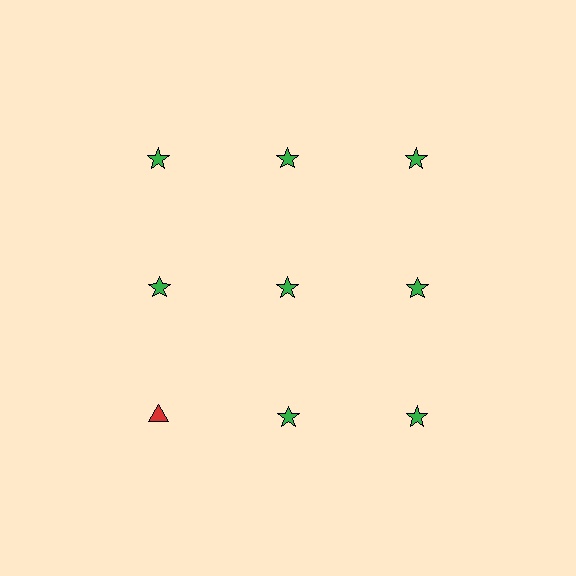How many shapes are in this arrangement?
There are 9 shapes arranged in a grid pattern.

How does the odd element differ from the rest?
It differs in both color (red instead of green) and shape (triangle instead of star).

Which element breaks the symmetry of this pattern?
The red triangle in the third row, leftmost column breaks the symmetry. All other shapes are green stars.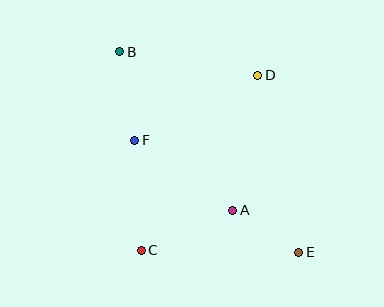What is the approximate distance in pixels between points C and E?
The distance between C and E is approximately 158 pixels.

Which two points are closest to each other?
Points A and E are closest to each other.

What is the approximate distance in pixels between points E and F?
The distance between E and F is approximately 199 pixels.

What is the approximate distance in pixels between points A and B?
The distance between A and B is approximately 195 pixels.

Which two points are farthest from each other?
Points B and E are farthest from each other.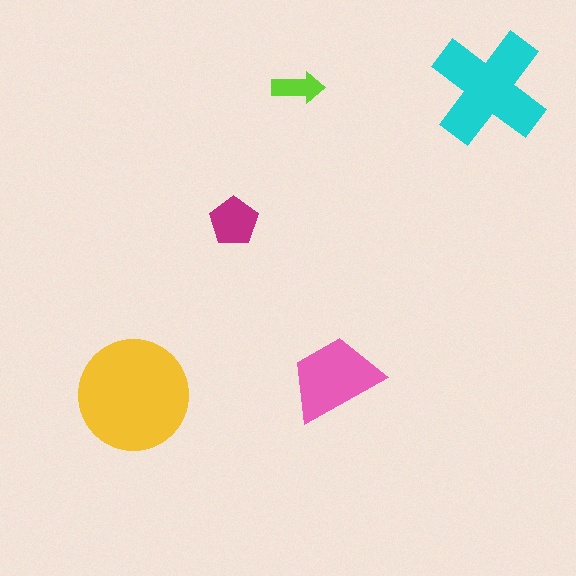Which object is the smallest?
The lime arrow.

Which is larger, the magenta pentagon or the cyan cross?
The cyan cross.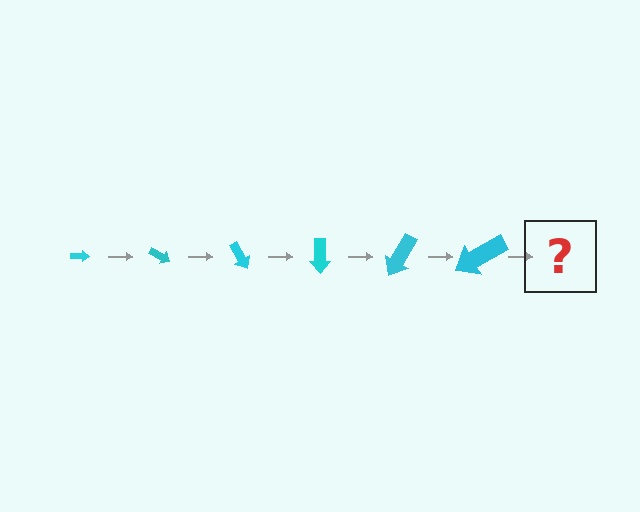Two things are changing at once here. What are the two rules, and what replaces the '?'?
The two rules are that the arrow grows larger each step and it rotates 30 degrees each step. The '?' should be an arrow, larger than the previous one and rotated 180 degrees from the start.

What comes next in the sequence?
The next element should be an arrow, larger than the previous one and rotated 180 degrees from the start.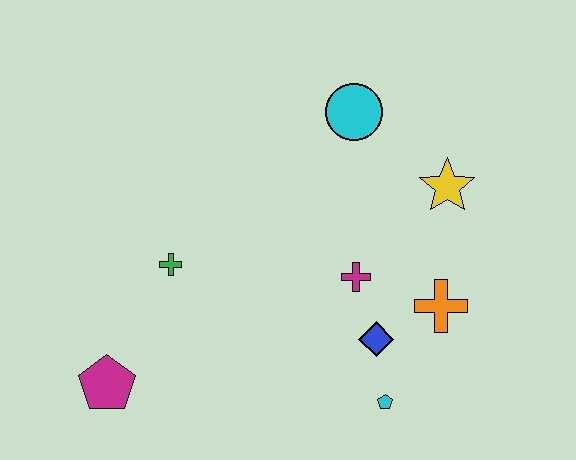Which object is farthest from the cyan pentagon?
The cyan circle is farthest from the cyan pentagon.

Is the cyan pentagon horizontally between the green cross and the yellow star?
Yes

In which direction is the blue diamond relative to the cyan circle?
The blue diamond is below the cyan circle.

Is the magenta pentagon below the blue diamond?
Yes